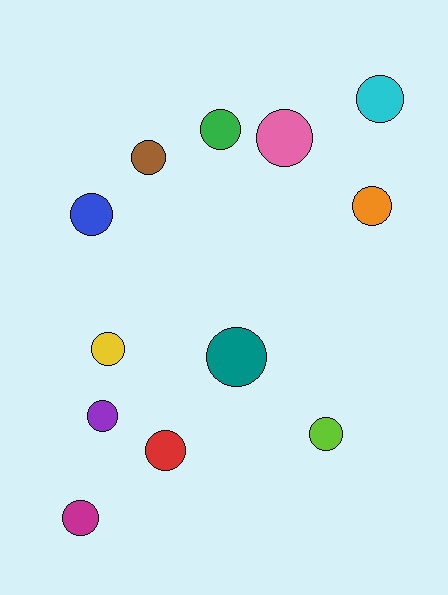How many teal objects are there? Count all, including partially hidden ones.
There is 1 teal object.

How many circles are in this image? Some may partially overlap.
There are 12 circles.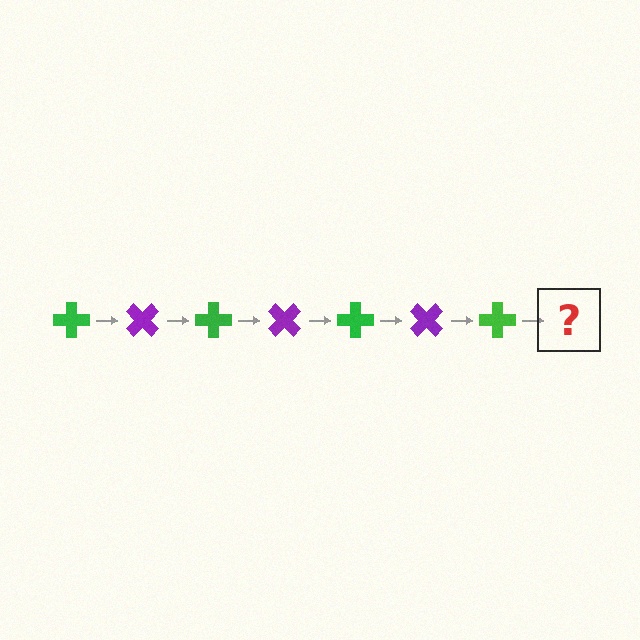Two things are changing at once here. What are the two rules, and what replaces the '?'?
The two rules are that it rotates 45 degrees each step and the color cycles through green and purple. The '?' should be a purple cross, rotated 315 degrees from the start.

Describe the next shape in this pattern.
It should be a purple cross, rotated 315 degrees from the start.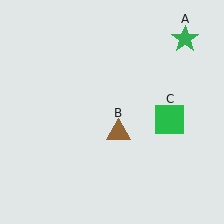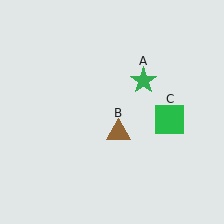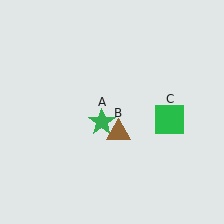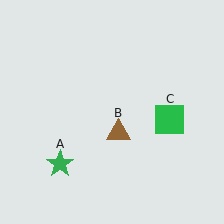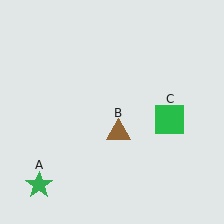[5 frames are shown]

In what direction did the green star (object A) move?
The green star (object A) moved down and to the left.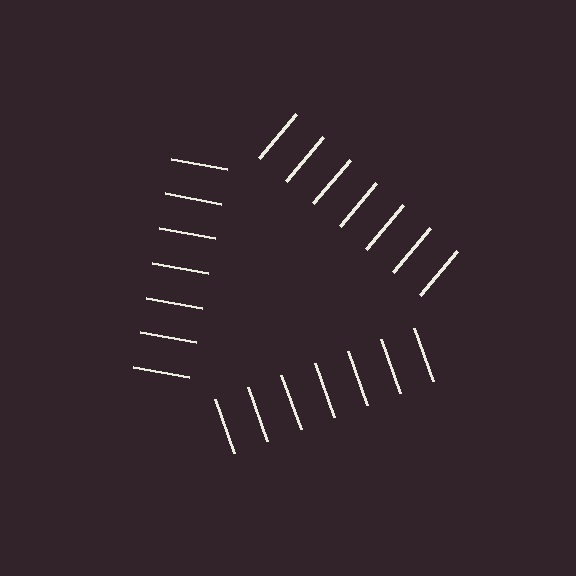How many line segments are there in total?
21 — 7 along each of the 3 edges.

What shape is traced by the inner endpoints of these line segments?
An illusory triangle — the line segments terminate on its edges but no continuous stroke is drawn.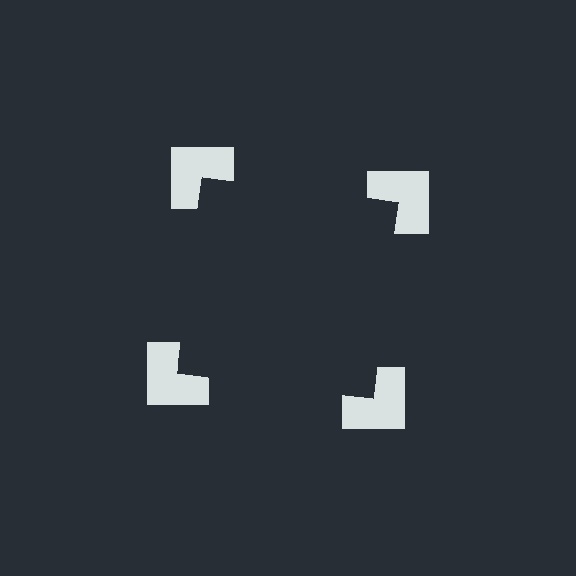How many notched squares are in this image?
There are 4 — one at each vertex of the illusory square.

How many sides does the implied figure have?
4 sides.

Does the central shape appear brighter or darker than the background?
It typically appears slightly darker than the background, even though no actual brightness change is drawn.